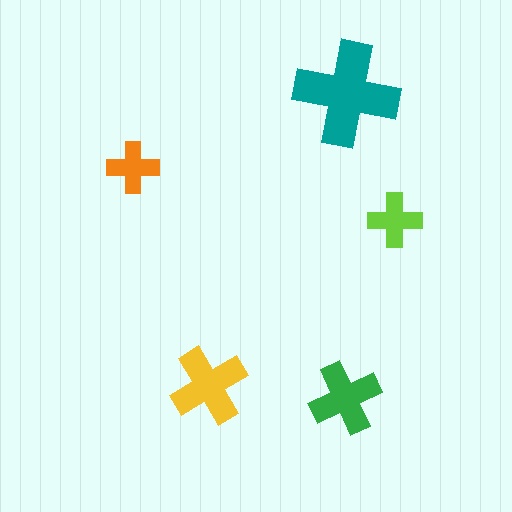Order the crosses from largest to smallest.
the teal one, the yellow one, the green one, the lime one, the orange one.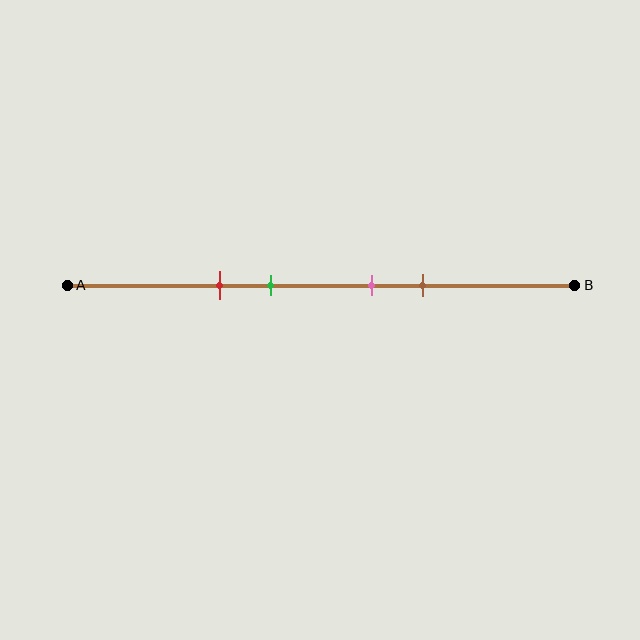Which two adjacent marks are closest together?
The pink and brown marks are the closest adjacent pair.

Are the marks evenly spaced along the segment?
No, the marks are not evenly spaced.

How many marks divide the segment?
There are 4 marks dividing the segment.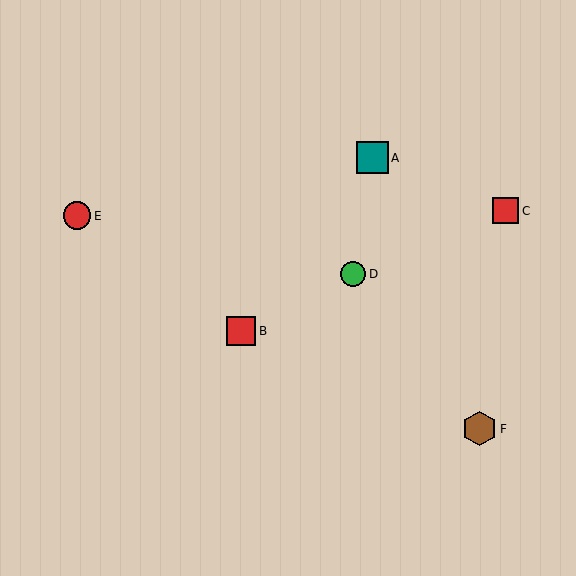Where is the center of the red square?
The center of the red square is at (506, 211).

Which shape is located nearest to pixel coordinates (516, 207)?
The red square (labeled C) at (506, 211) is nearest to that location.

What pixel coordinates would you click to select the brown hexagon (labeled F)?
Click at (480, 429) to select the brown hexagon F.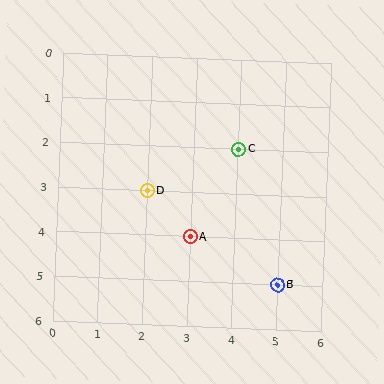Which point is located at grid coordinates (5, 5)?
Point B is at (5, 5).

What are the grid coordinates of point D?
Point D is at grid coordinates (2, 3).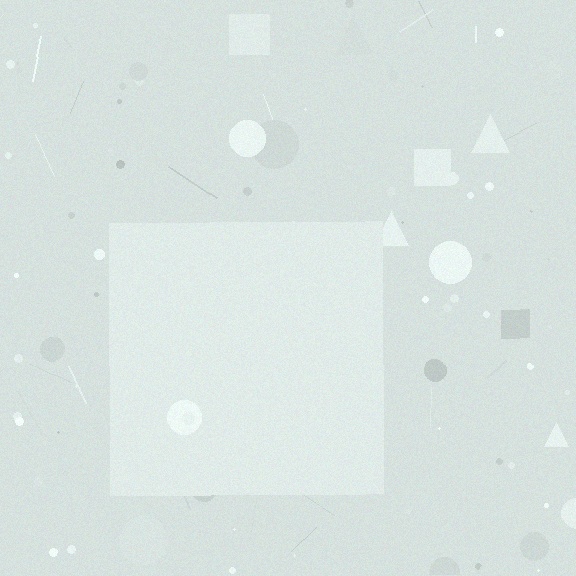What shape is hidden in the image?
A square is hidden in the image.